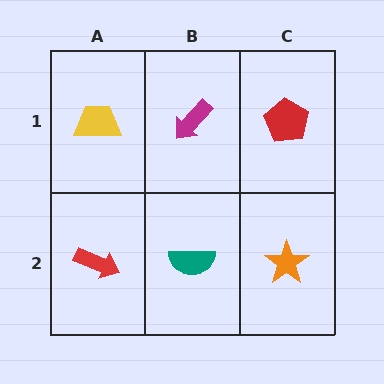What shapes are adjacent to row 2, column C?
A red pentagon (row 1, column C), a teal semicircle (row 2, column B).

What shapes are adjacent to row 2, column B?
A magenta arrow (row 1, column B), a red arrow (row 2, column A), an orange star (row 2, column C).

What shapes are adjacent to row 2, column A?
A yellow trapezoid (row 1, column A), a teal semicircle (row 2, column B).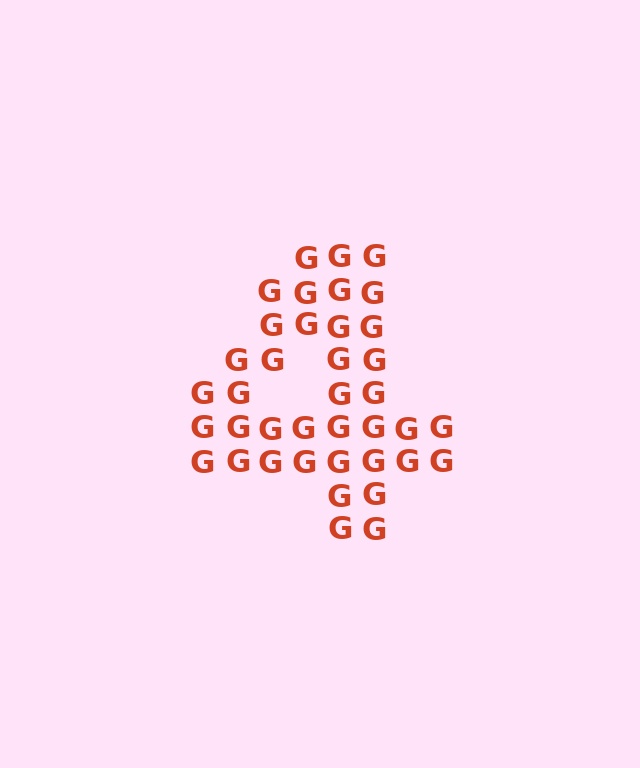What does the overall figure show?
The overall figure shows the digit 4.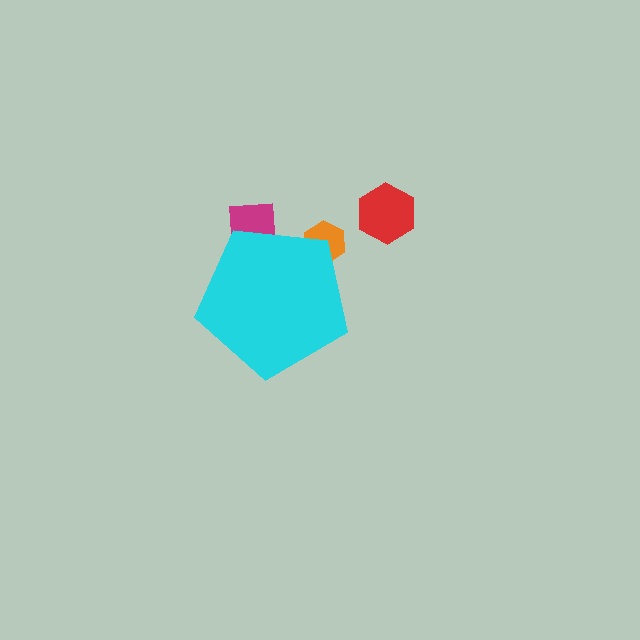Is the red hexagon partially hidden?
No, the red hexagon is fully visible.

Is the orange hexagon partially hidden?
Yes, the orange hexagon is partially hidden behind the cyan pentagon.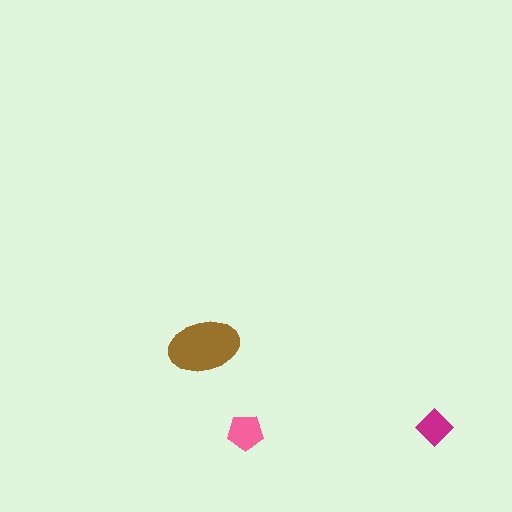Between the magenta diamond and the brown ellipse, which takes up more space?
The brown ellipse.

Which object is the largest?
The brown ellipse.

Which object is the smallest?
The magenta diamond.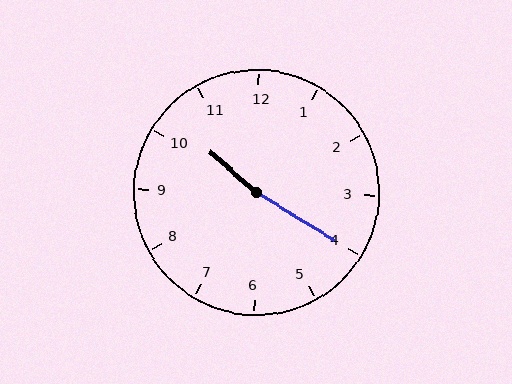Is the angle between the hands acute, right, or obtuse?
It is obtuse.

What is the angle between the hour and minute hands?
Approximately 170 degrees.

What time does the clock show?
10:20.